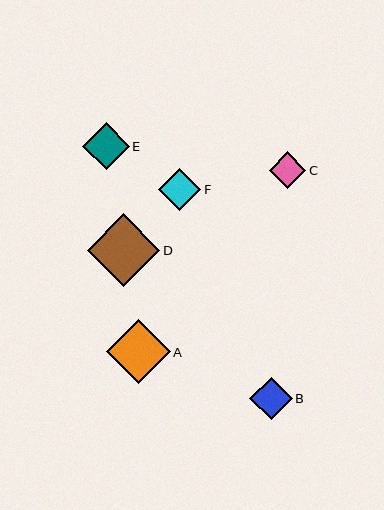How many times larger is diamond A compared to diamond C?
Diamond A is approximately 1.7 times the size of diamond C.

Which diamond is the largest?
Diamond D is the largest with a size of approximately 72 pixels.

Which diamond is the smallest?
Diamond C is the smallest with a size of approximately 37 pixels.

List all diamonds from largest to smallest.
From largest to smallest: D, A, E, B, F, C.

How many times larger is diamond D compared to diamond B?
Diamond D is approximately 1.7 times the size of diamond B.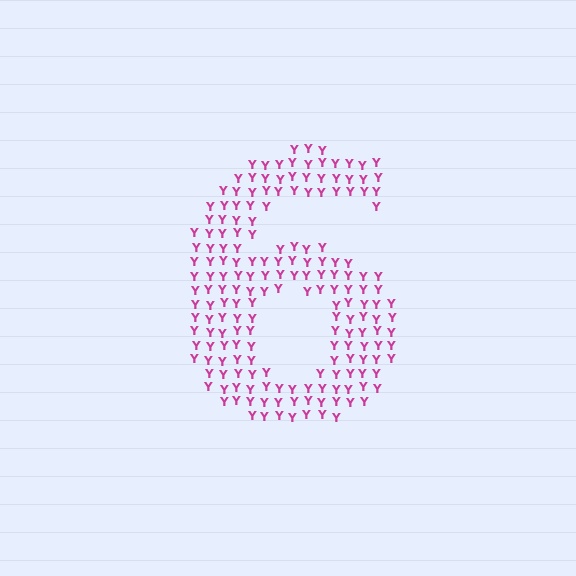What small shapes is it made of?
It is made of small letter Y's.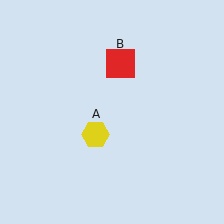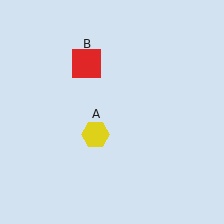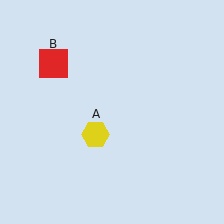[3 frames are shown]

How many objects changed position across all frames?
1 object changed position: red square (object B).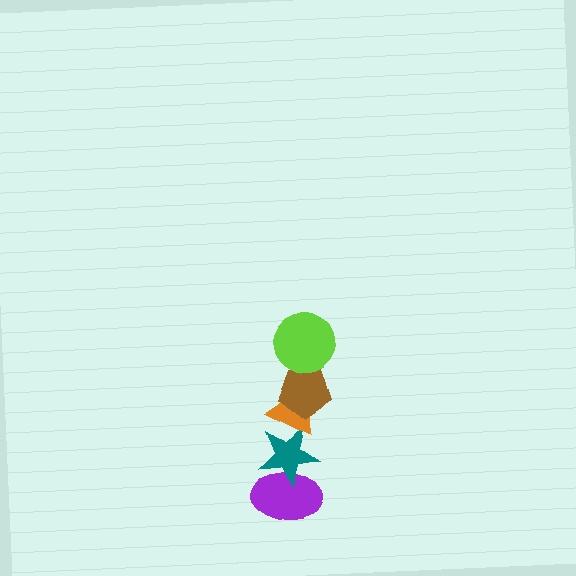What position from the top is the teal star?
The teal star is 4th from the top.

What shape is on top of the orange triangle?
The brown pentagon is on top of the orange triangle.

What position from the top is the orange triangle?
The orange triangle is 3rd from the top.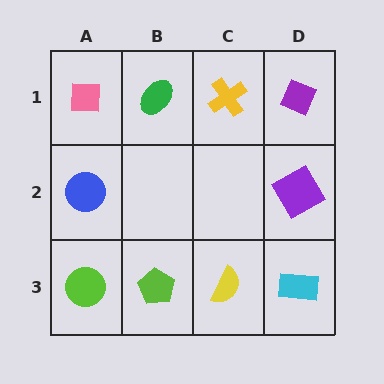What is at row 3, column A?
A lime circle.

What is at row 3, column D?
A cyan rectangle.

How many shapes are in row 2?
2 shapes.